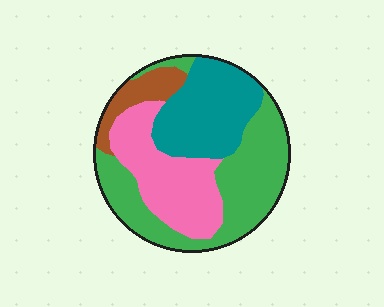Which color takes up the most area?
Green, at roughly 40%.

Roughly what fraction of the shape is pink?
Pink takes up about one quarter (1/4) of the shape.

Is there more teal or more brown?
Teal.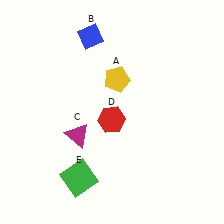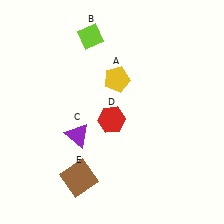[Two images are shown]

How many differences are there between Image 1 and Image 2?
There are 3 differences between the two images.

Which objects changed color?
B changed from blue to lime. C changed from magenta to purple. E changed from green to brown.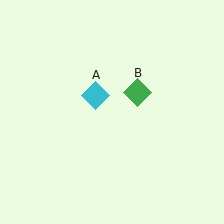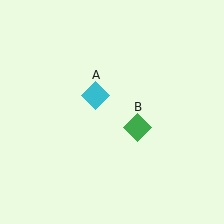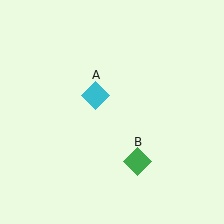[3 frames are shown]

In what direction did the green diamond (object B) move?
The green diamond (object B) moved down.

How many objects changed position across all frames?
1 object changed position: green diamond (object B).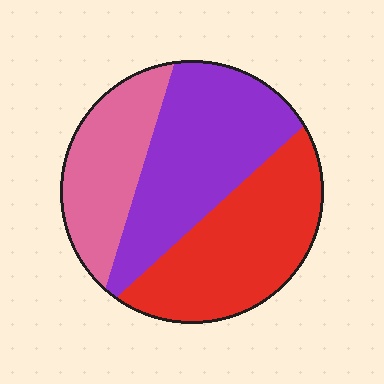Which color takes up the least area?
Pink, at roughly 25%.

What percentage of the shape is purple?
Purple covers 38% of the shape.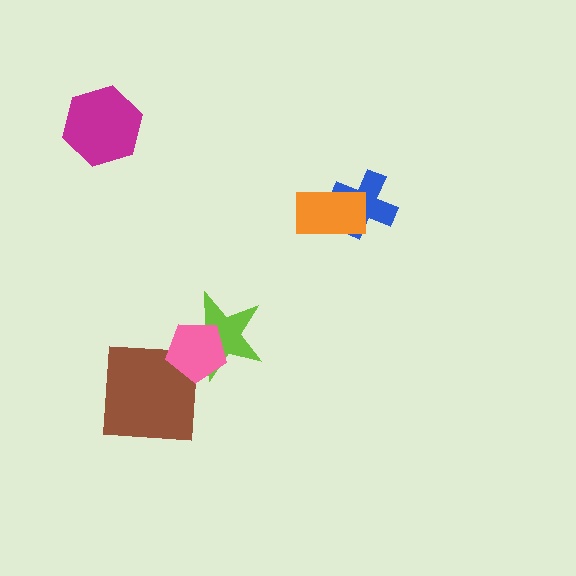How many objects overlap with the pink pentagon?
2 objects overlap with the pink pentagon.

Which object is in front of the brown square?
The pink pentagon is in front of the brown square.